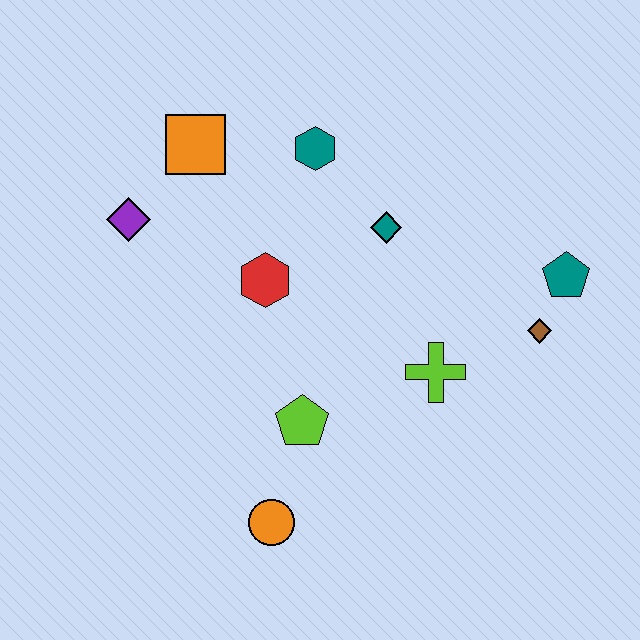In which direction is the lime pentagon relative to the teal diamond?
The lime pentagon is below the teal diamond.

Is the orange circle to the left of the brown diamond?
Yes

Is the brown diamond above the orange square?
No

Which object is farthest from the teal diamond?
The orange circle is farthest from the teal diamond.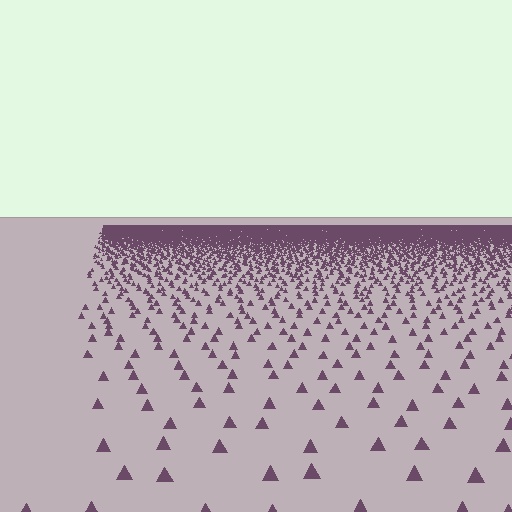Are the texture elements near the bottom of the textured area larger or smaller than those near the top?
Larger. Near the bottom, elements are closer to the viewer and appear at a bigger on-screen size.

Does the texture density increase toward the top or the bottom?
Density increases toward the top.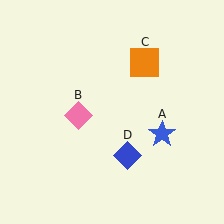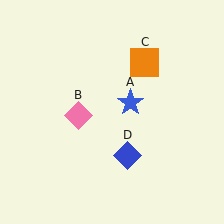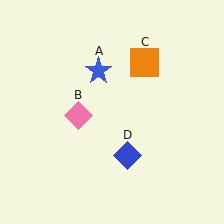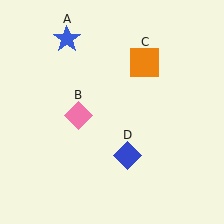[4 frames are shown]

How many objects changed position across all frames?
1 object changed position: blue star (object A).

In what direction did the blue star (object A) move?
The blue star (object A) moved up and to the left.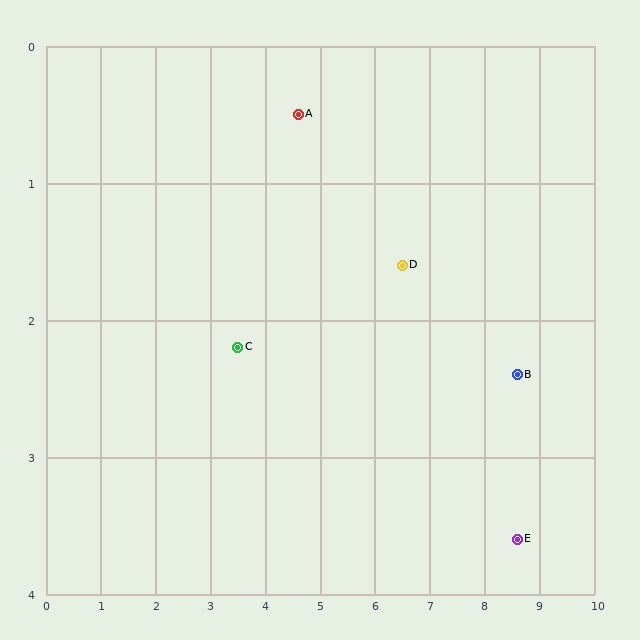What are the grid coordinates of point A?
Point A is at approximately (4.6, 0.5).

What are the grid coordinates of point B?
Point B is at approximately (8.6, 2.4).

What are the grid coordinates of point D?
Point D is at approximately (6.5, 1.6).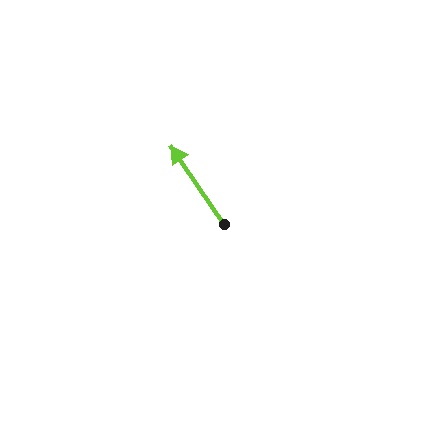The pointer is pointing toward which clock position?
Roughly 11 o'clock.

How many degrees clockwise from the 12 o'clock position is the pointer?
Approximately 326 degrees.